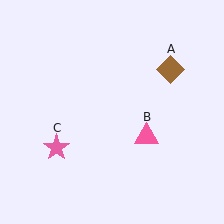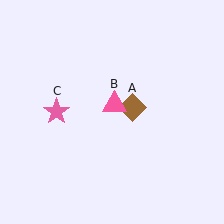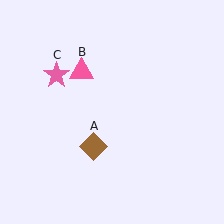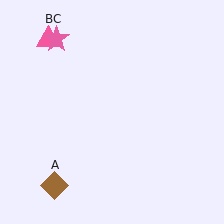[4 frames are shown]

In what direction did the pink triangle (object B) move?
The pink triangle (object B) moved up and to the left.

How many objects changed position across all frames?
3 objects changed position: brown diamond (object A), pink triangle (object B), pink star (object C).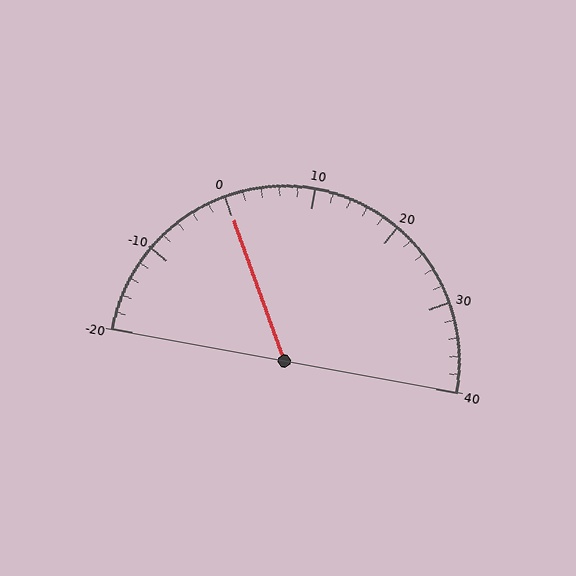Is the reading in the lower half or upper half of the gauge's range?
The reading is in the lower half of the range (-20 to 40).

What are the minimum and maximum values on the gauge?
The gauge ranges from -20 to 40.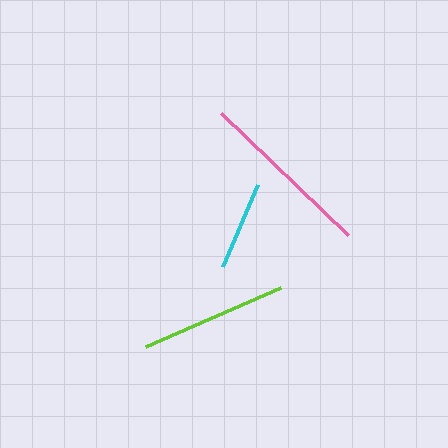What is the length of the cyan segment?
The cyan segment is approximately 90 pixels long.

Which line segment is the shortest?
The cyan line is the shortest at approximately 90 pixels.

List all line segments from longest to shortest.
From longest to shortest: pink, lime, cyan.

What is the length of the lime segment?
The lime segment is approximately 147 pixels long.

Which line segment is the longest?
The pink line is the longest at approximately 177 pixels.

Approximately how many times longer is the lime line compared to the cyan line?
The lime line is approximately 1.6 times the length of the cyan line.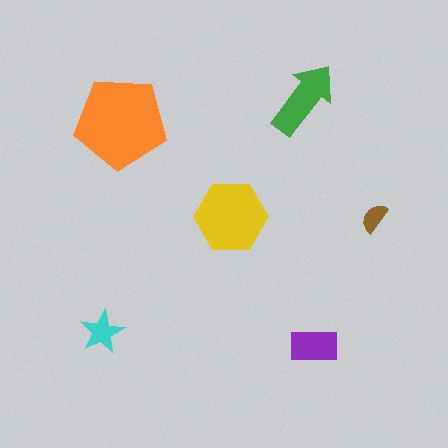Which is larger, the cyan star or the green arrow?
The green arrow.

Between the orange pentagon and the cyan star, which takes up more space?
The orange pentagon.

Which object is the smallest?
The brown semicircle.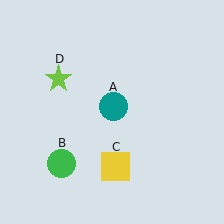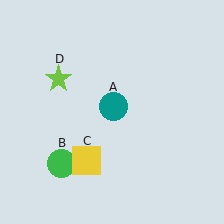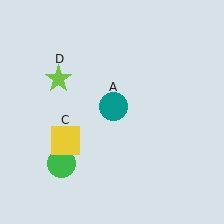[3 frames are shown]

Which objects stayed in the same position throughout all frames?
Teal circle (object A) and green circle (object B) and lime star (object D) remained stationary.